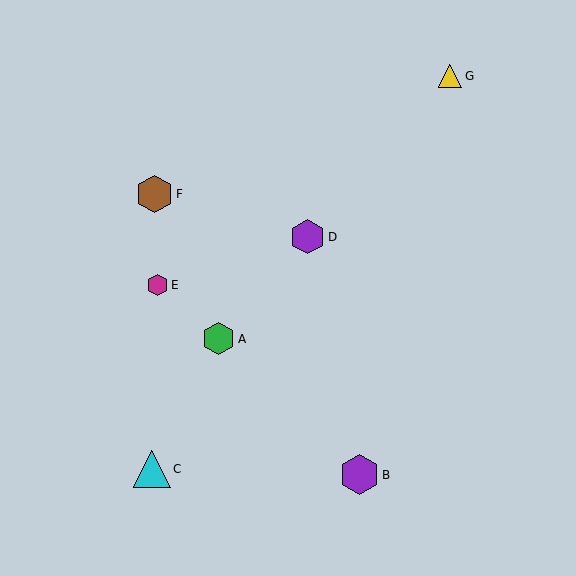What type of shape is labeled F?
Shape F is a brown hexagon.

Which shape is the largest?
The purple hexagon (labeled B) is the largest.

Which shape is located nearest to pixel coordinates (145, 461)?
The cyan triangle (labeled C) at (152, 469) is nearest to that location.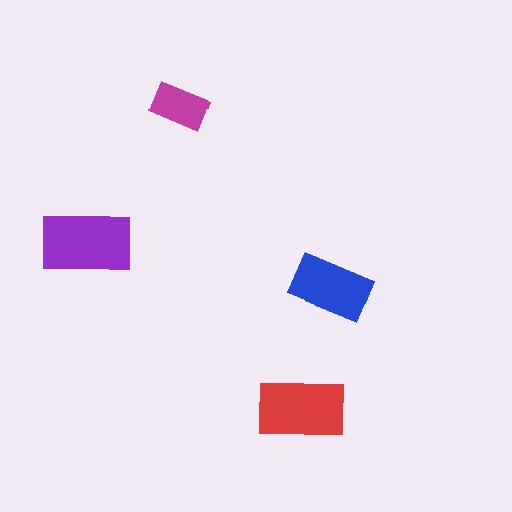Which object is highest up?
The magenta rectangle is topmost.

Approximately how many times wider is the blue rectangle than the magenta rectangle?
About 1.5 times wider.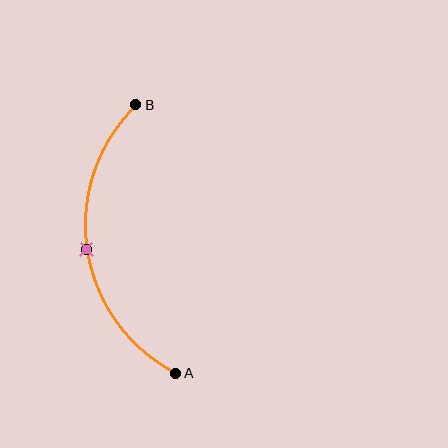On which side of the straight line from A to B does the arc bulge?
The arc bulges to the left of the straight line connecting A and B.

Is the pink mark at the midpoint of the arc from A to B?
Yes. The pink mark lies on the arc at equal arc-length from both A and B — it is the arc midpoint.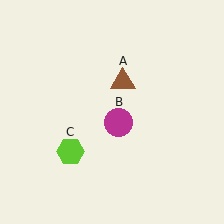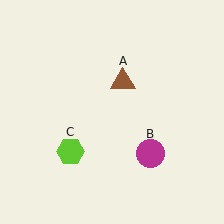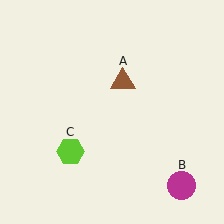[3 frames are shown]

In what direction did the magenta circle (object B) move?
The magenta circle (object B) moved down and to the right.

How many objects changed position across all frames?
1 object changed position: magenta circle (object B).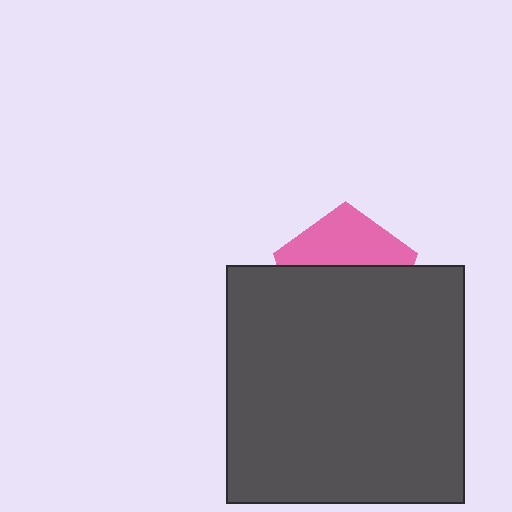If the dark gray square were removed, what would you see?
You would see the complete pink pentagon.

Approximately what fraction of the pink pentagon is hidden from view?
Roughly 60% of the pink pentagon is hidden behind the dark gray square.